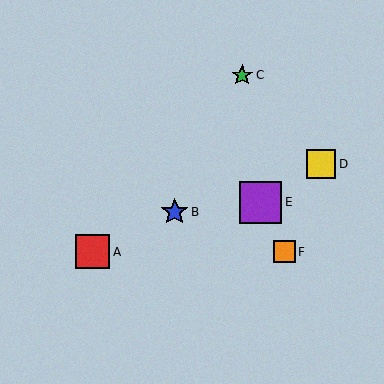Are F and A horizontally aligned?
Yes, both are at y≈252.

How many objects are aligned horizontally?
2 objects (A, F) are aligned horizontally.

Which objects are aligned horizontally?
Objects A, F are aligned horizontally.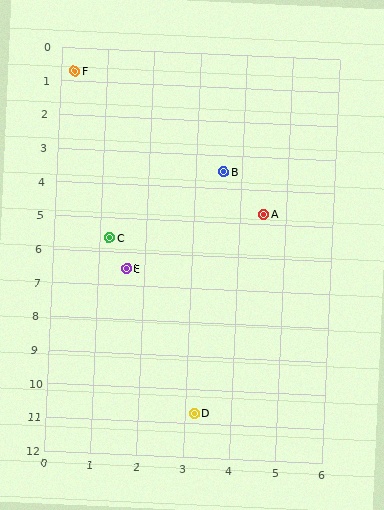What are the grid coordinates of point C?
Point C is at approximately (1.2, 5.6).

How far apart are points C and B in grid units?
Points C and B are about 3.2 grid units apart.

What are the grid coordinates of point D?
Point D is at approximately (3.2, 10.7).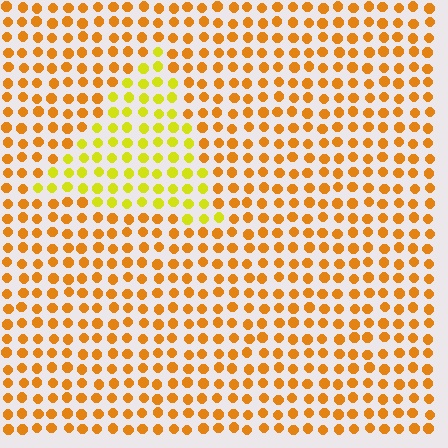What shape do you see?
I see a triangle.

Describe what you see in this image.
The image is filled with small orange elements in a uniform arrangement. A triangle-shaped region is visible where the elements are tinted to a slightly different hue, forming a subtle color boundary.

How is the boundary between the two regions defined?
The boundary is defined purely by a slight shift in hue (about 33 degrees). Spacing, size, and orientation are identical on both sides.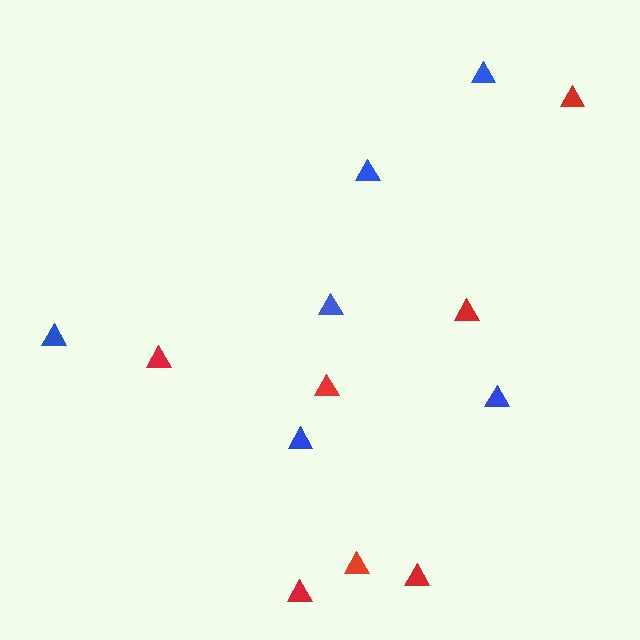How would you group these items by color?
There are 2 groups: one group of red triangles (7) and one group of blue triangles (6).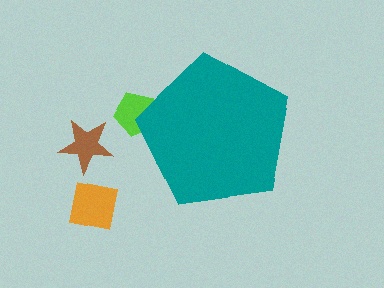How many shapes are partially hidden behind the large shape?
1 shape is partially hidden.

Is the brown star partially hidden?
No, the brown star is fully visible.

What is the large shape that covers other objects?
A teal pentagon.